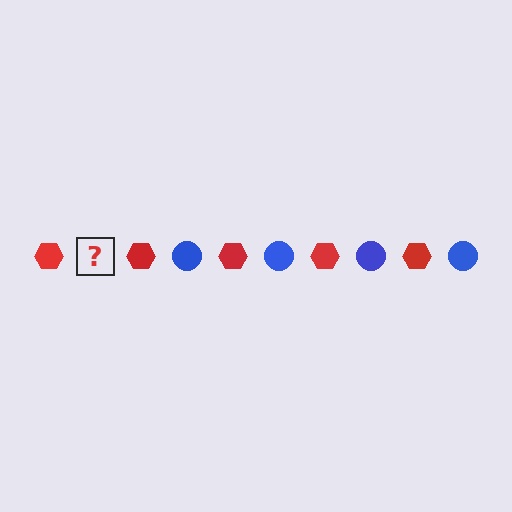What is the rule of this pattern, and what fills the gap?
The rule is that the pattern alternates between red hexagon and blue circle. The gap should be filled with a blue circle.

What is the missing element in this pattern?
The missing element is a blue circle.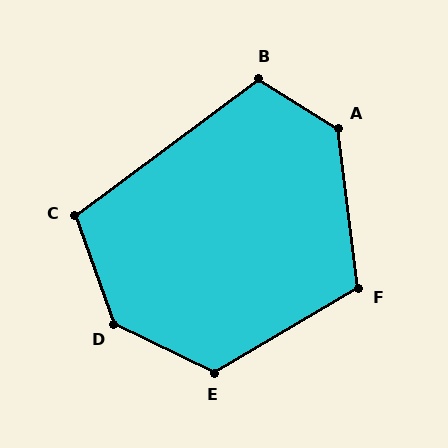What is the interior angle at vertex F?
Approximately 113 degrees (obtuse).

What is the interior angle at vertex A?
Approximately 129 degrees (obtuse).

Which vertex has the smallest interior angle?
C, at approximately 107 degrees.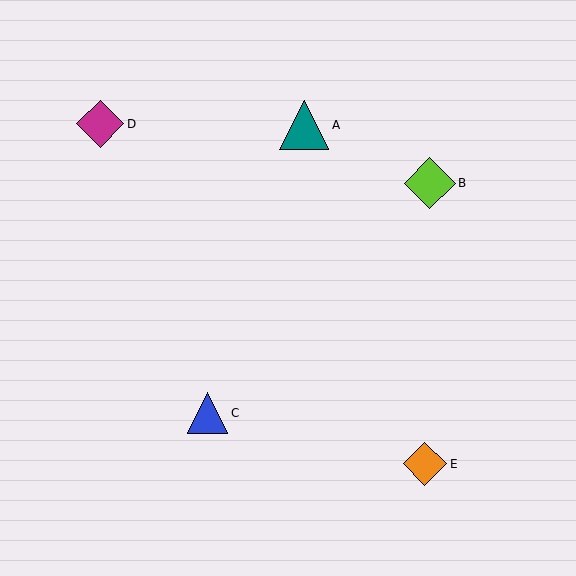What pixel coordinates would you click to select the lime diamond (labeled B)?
Click at (430, 183) to select the lime diamond B.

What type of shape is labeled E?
Shape E is an orange diamond.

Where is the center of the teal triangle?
The center of the teal triangle is at (304, 125).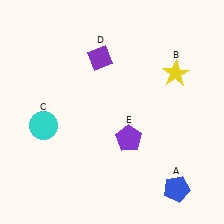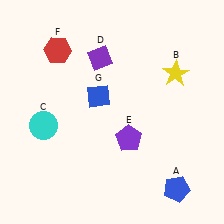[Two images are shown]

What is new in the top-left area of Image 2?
A red hexagon (F) was added in the top-left area of Image 2.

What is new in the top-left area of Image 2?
A blue diamond (G) was added in the top-left area of Image 2.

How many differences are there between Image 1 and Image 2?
There are 2 differences between the two images.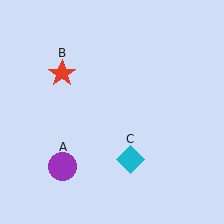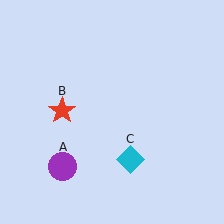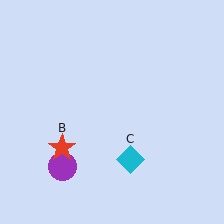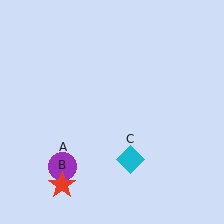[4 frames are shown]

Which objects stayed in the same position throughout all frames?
Purple circle (object A) and cyan diamond (object C) remained stationary.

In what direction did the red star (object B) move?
The red star (object B) moved down.